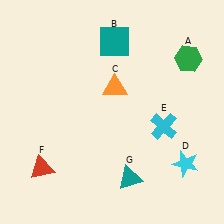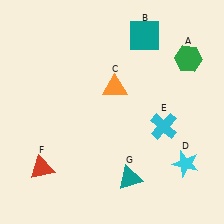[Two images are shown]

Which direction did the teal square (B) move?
The teal square (B) moved right.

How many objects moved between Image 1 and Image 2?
1 object moved between the two images.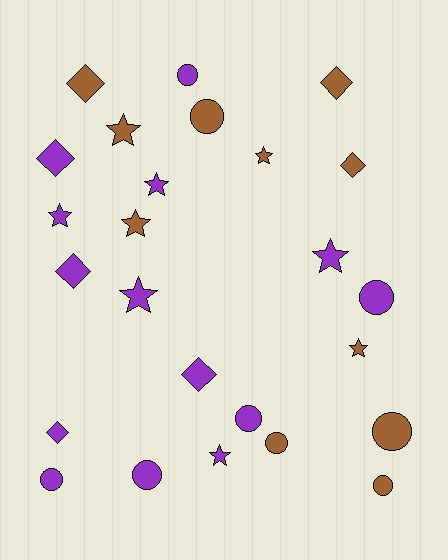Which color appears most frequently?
Purple, with 14 objects.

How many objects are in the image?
There are 25 objects.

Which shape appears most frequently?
Circle, with 9 objects.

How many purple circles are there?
There are 5 purple circles.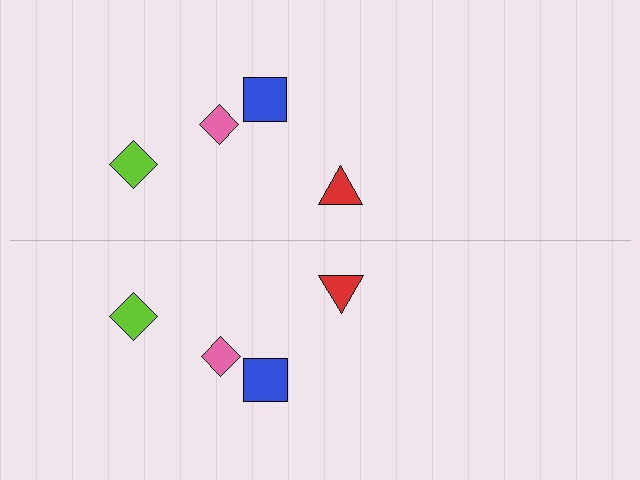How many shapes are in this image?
There are 8 shapes in this image.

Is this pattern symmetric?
Yes, this pattern has bilateral (reflection) symmetry.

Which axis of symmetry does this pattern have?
The pattern has a horizontal axis of symmetry running through the center of the image.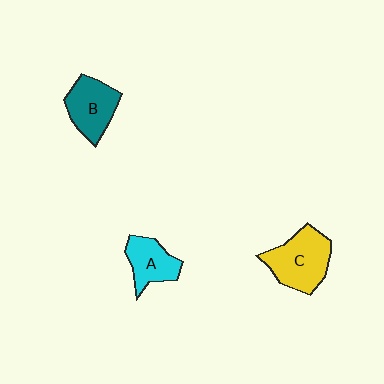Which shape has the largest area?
Shape C (yellow).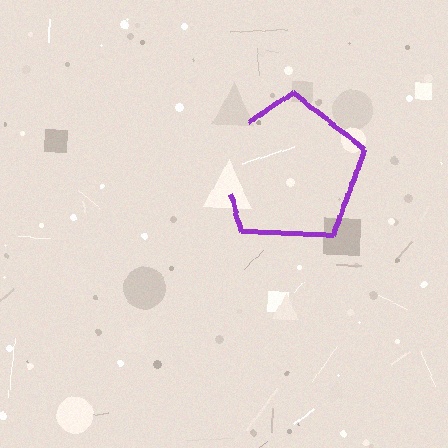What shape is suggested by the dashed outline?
The dashed outline suggests a pentagon.